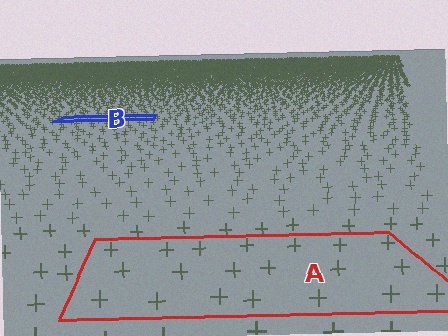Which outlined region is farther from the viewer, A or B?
Region B is farther from the viewer — the texture elements inside it appear smaller and more densely packed.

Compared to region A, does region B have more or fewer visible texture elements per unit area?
Region B has more texture elements per unit area — they are packed more densely because it is farther away.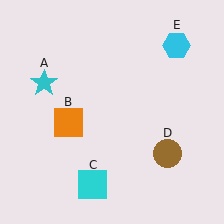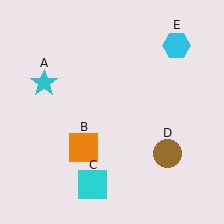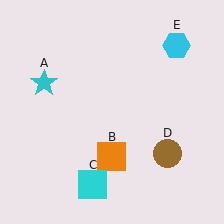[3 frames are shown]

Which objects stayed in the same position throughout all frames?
Cyan star (object A) and cyan square (object C) and brown circle (object D) and cyan hexagon (object E) remained stationary.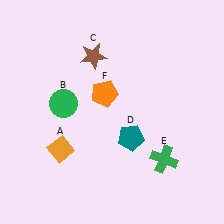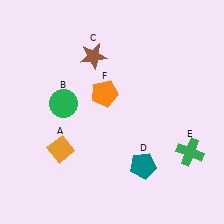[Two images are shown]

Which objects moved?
The objects that moved are: the teal pentagon (D), the green cross (E).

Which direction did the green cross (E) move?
The green cross (E) moved right.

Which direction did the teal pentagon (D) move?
The teal pentagon (D) moved down.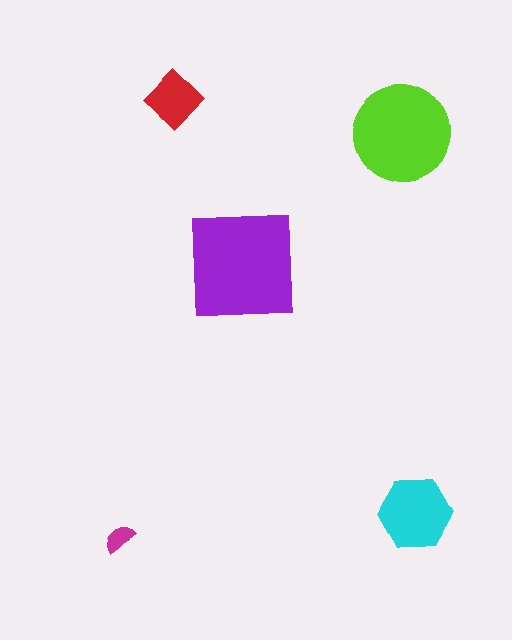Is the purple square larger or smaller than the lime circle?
Larger.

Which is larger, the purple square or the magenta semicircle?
The purple square.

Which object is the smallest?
The magenta semicircle.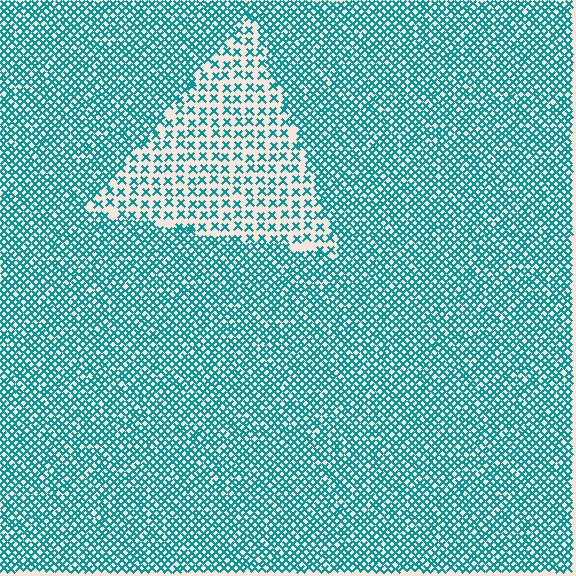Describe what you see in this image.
The image contains small teal elements arranged at two different densities. A triangle-shaped region is visible where the elements are less densely packed than the surrounding area.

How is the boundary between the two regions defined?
The boundary is defined by a change in element density (approximately 2.2x ratio). All elements are the same color, size, and shape.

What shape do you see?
I see a triangle.